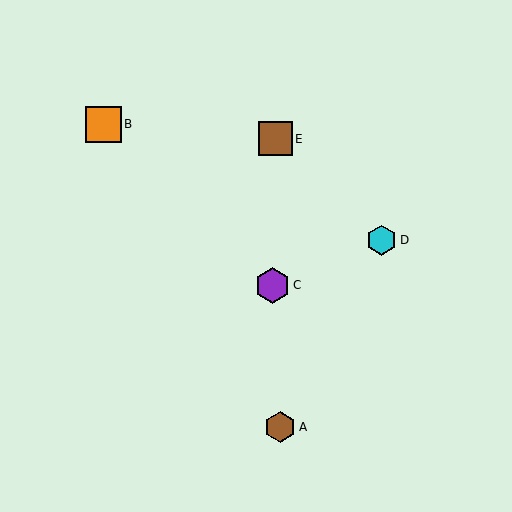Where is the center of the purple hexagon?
The center of the purple hexagon is at (272, 285).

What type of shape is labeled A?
Shape A is a brown hexagon.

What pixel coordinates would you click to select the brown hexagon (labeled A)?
Click at (280, 427) to select the brown hexagon A.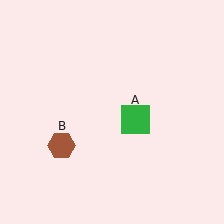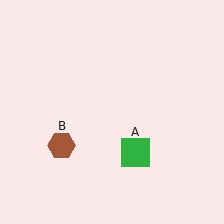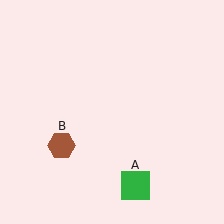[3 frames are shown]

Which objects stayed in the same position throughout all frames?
Brown hexagon (object B) remained stationary.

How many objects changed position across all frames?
1 object changed position: green square (object A).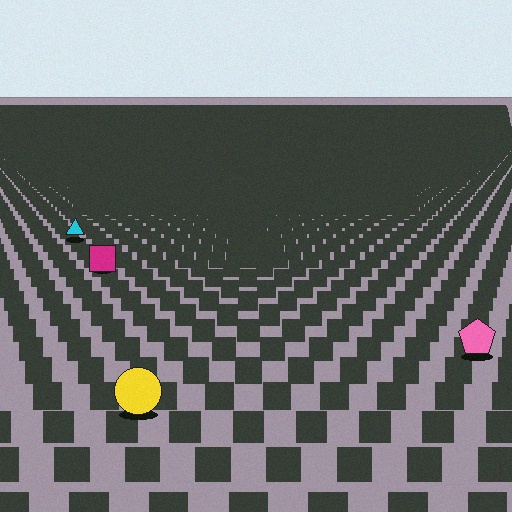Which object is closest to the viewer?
The yellow circle is closest. The texture marks near it are larger and more spread out.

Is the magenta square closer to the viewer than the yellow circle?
No. The yellow circle is closer — you can tell from the texture gradient: the ground texture is coarser near it.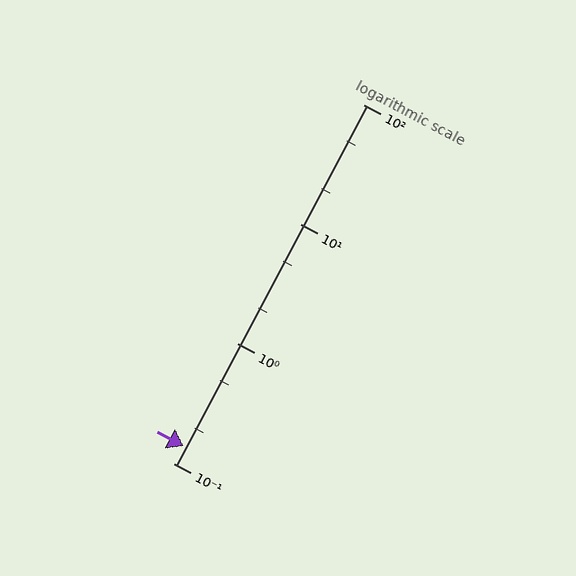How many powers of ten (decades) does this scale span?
The scale spans 3 decades, from 0.1 to 100.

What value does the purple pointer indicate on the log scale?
The pointer indicates approximately 0.14.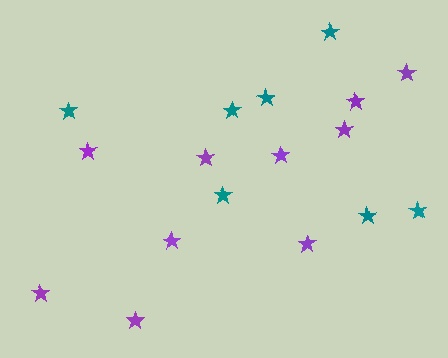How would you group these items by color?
There are 2 groups: one group of purple stars (10) and one group of teal stars (7).